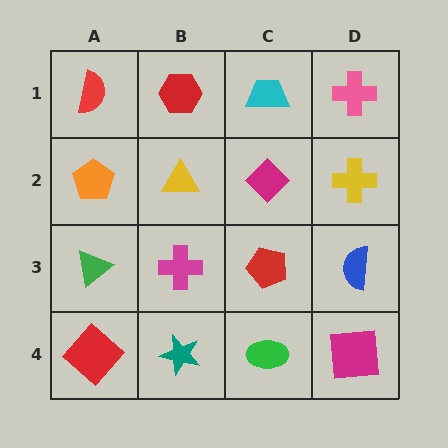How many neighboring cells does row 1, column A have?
2.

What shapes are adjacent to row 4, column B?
A magenta cross (row 3, column B), a red diamond (row 4, column A), a green ellipse (row 4, column C).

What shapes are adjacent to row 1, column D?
A yellow cross (row 2, column D), a cyan trapezoid (row 1, column C).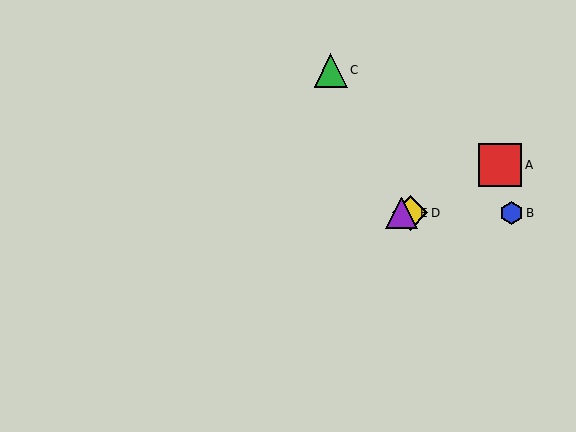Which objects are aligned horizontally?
Objects B, D, E are aligned horizontally.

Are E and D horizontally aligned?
Yes, both are at y≈213.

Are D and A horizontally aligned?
No, D is at y≈213 and A is at y≈165.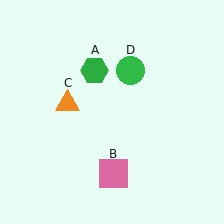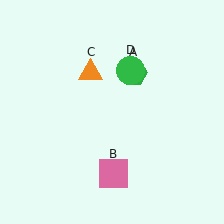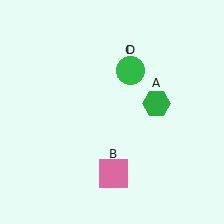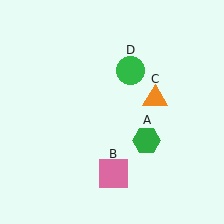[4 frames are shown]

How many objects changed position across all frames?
2 objects changed position: green hexagon (object A), orange triangle (object C).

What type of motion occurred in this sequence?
The green hexagon (object A), orange triangle (object C) rotated clockwise around the center of the scene.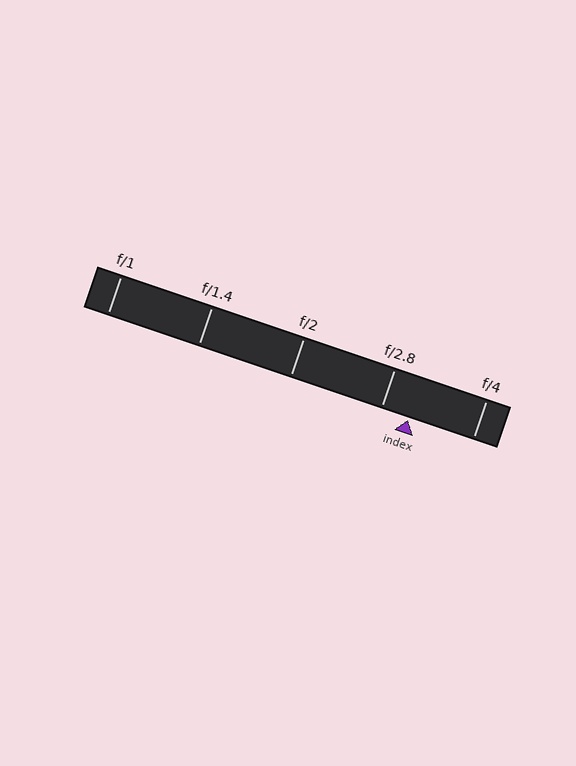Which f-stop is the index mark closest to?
The index mark is closest to f/2.8.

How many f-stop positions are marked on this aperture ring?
There are 5 f-stop positions marked.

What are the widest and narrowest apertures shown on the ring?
The widest aperture shown is f/1 and the narrowest is f/4.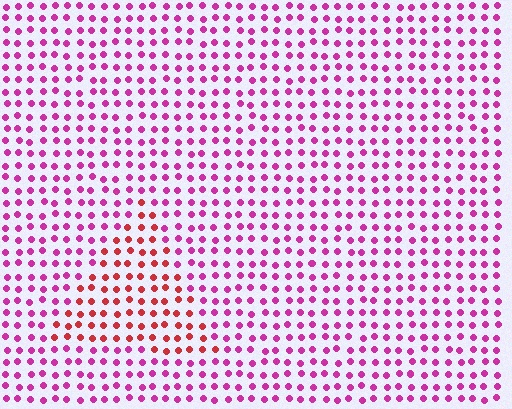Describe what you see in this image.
The image is filled with small magenta elements in a uniform arrangement. A triangle-shaped region is visible where the elements are tinted to a slightly different hue, forming a subtle color boundary.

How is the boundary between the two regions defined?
The boundary is defined purely by a slight shift in hue (about 40 degrees). Spacing, size, and orientation are identical on both sides.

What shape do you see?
I see a triangle.